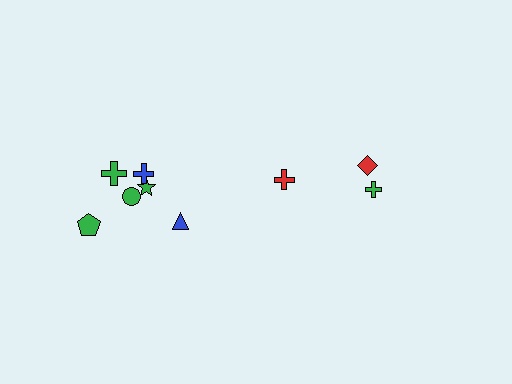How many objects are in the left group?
There are 6 objects.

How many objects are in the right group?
There are 3 objects.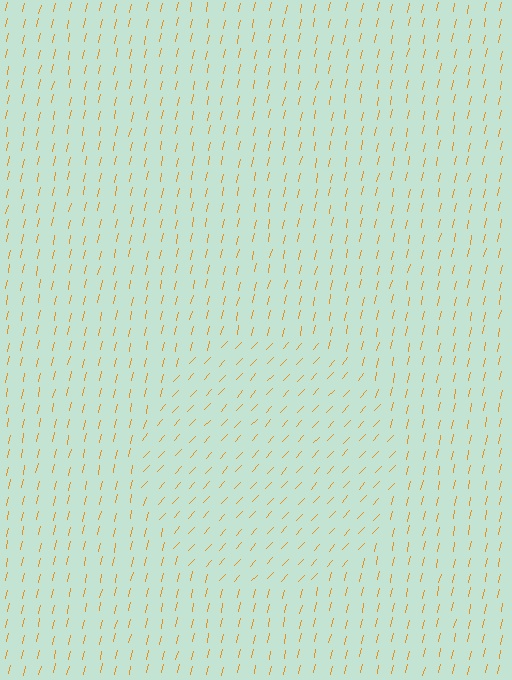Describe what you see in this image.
The image is filled with small orange line segments. A circle region in the image has lines oriented differently from the surrounding lines, creating a visible texture boundary.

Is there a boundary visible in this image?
Yes, there is a texture boundary formed by a change in line orientation.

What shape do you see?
I see a circle.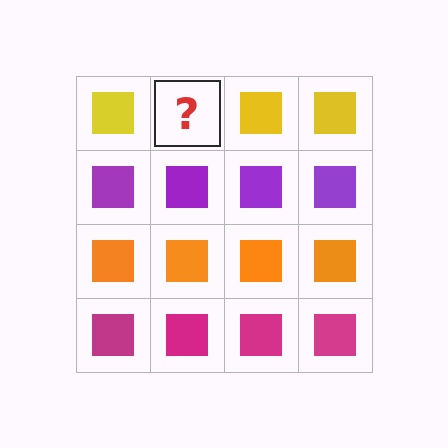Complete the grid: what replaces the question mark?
The question mark should be replaced with a yellow square.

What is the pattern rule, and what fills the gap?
The rule is that each row has a consistent color. The gap should be filled with a yellow square.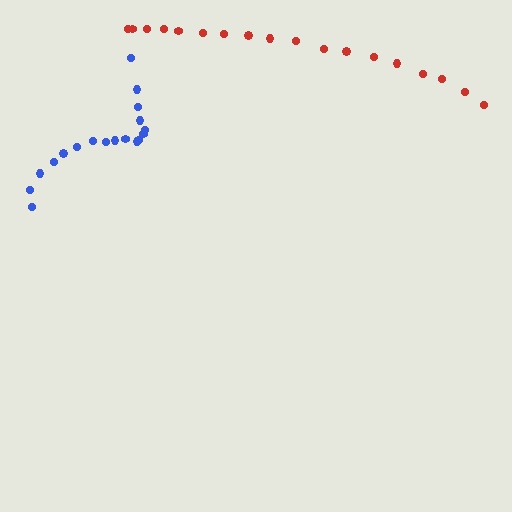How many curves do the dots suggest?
There are 2 distinct paths.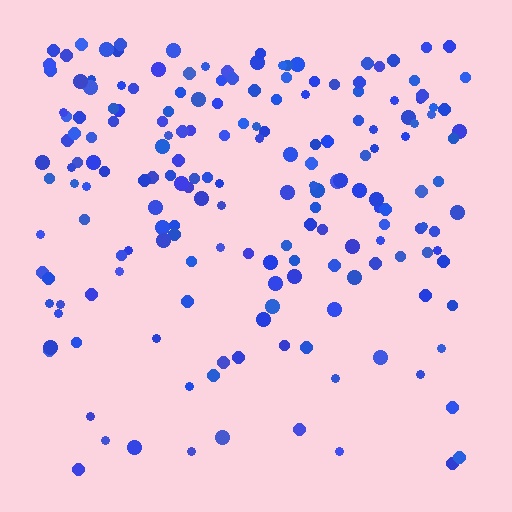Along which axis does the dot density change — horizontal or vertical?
Vertical.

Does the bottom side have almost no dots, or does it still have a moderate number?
Still a moderate number, just noticeably fewer than the top.